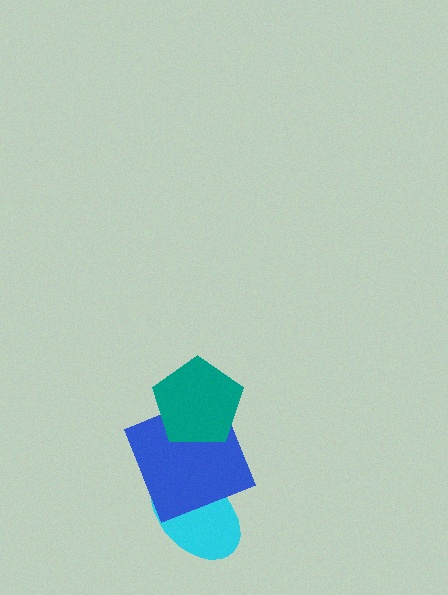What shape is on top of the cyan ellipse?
The blue square is on top of the cyan ellipse.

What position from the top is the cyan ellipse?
The cyan ellipse is 3rd from the top.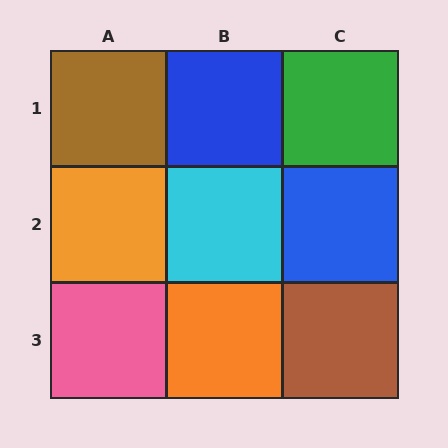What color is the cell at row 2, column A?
Orange.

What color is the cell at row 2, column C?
Blue.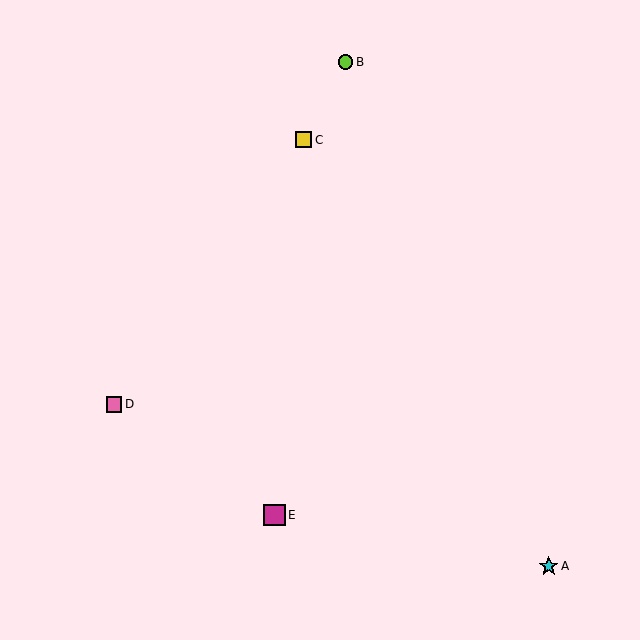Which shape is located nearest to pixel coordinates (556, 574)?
The cyan star (labeled A) at (549, 566) is nearest to that location.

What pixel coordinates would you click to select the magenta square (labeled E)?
Click at (274, 515) to select the magenta square E.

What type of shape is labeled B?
Shape B is a lime circle.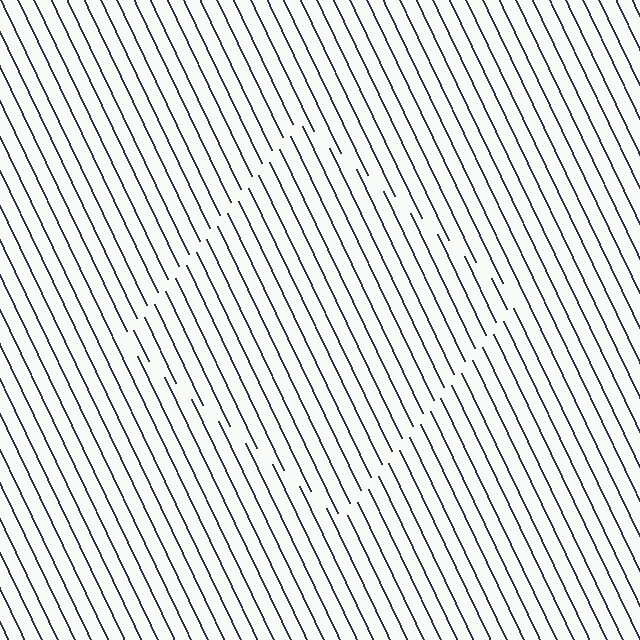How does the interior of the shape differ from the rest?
The interior of the shape contains the same grating, shifted by half a period — the contour is defined by the phase discontinuity where line-ends from the inner and outer gratings abut.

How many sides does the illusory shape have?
4 sides — the line-ends trace a square.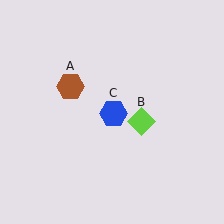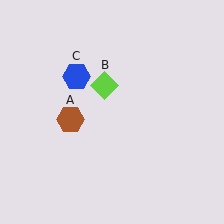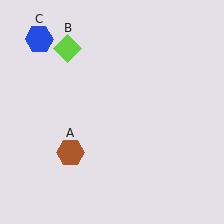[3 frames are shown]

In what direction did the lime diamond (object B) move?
The lime diamond (object B) moved up and to the left.